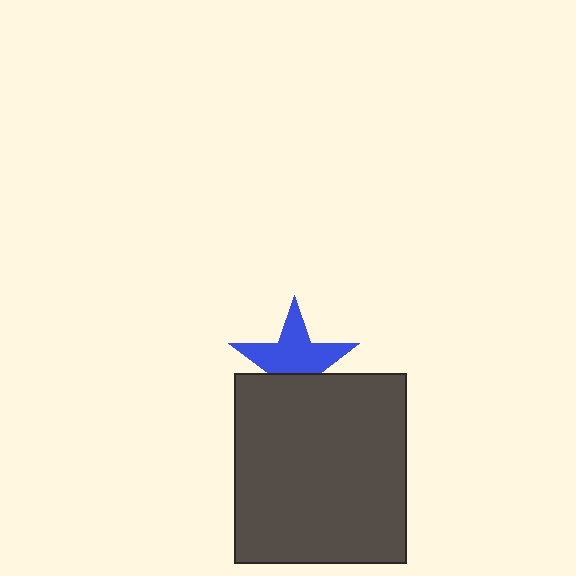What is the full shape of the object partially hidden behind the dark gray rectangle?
The partially hidden object is a blue star.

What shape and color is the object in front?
The object in front is a dark gray rectangle.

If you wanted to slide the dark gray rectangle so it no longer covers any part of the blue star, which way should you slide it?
Slide it down — that is the most direct way to separate the two shapes.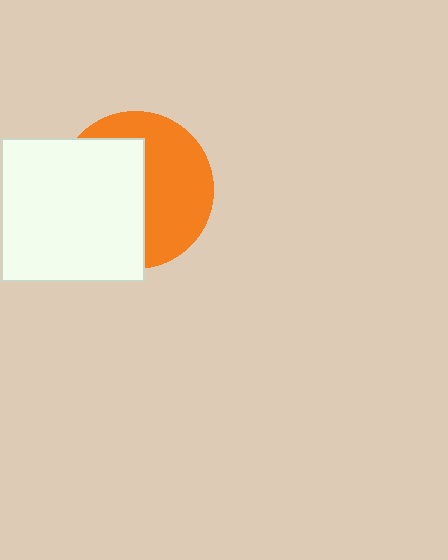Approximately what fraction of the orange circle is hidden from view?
Roughly 51% of the orange circle is hidden behind the white square.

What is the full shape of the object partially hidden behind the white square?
The partially hidden object is an orange circle.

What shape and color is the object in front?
The object in front is a white square.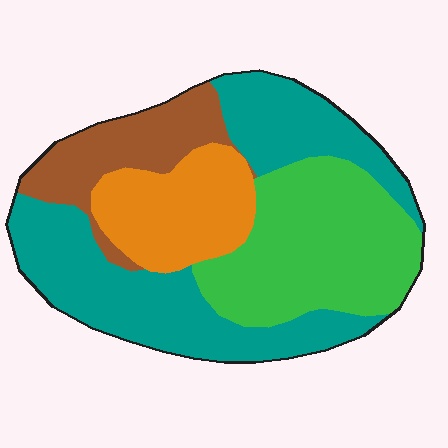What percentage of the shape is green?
Green takes up about one third (1/3) of the shape.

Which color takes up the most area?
Teal, at roughly 40%.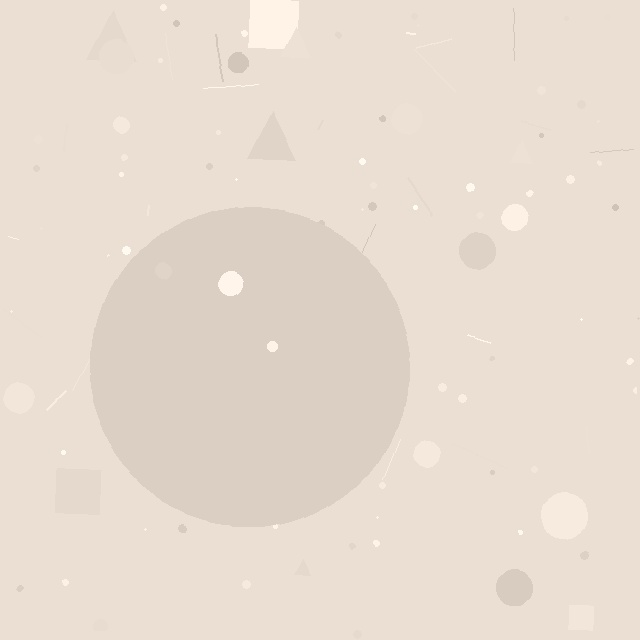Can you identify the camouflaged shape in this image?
The camouflaged shape is a circle.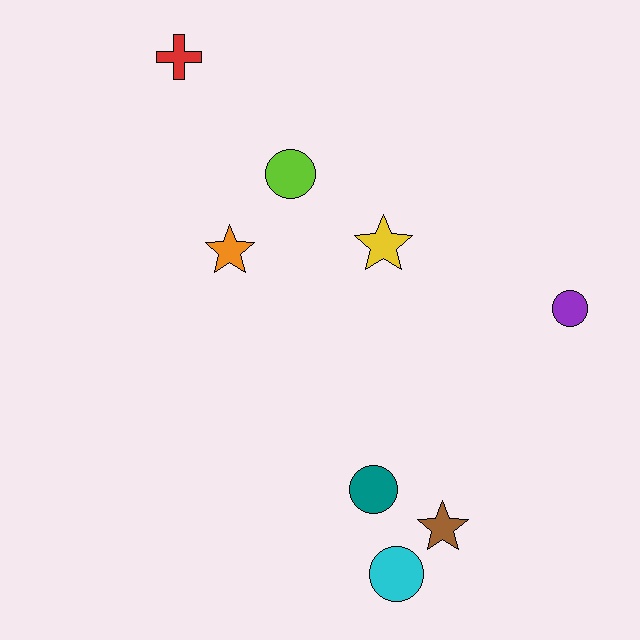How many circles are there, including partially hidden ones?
There are 4 circles.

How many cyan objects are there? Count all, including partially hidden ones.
There is 1 cyan object.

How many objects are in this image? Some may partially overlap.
There are 8 objects.